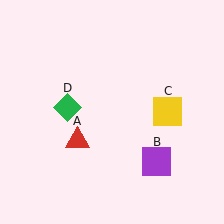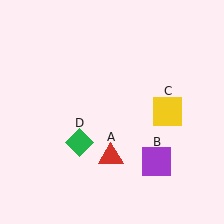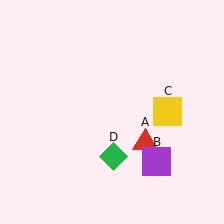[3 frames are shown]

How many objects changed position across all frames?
2 objects changed position: red triangle (object A), green diamond (object D).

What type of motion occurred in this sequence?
The red triangle (object A), green diamond (object D) rotated counterclockwise around the center of the scene.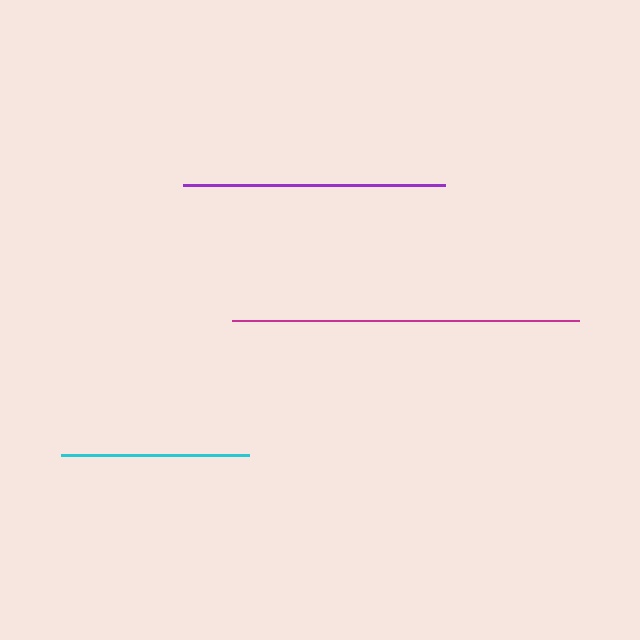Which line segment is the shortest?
The cyan line is the shortest at approximately 189 pixels.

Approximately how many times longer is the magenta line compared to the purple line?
The magenta line is approximately 1.3 times the length of the purple line.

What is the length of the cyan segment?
The cyan segment is approximately 189 pixels long.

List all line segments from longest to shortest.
From longest to shortest: magenta, purple, cyan.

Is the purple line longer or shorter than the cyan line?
The purple line is longer than the cyan line.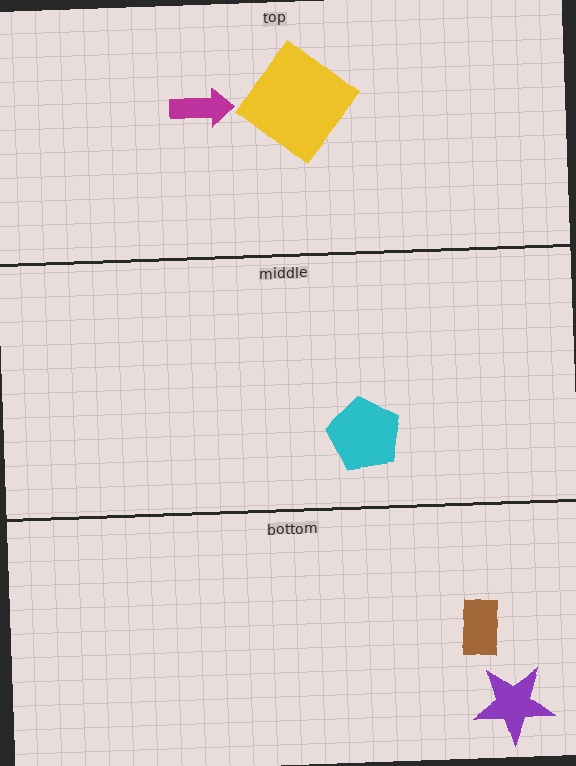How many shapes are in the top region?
2.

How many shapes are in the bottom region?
2.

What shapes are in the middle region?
The cyan pentagon.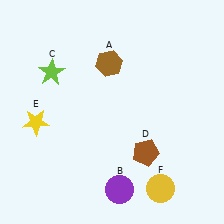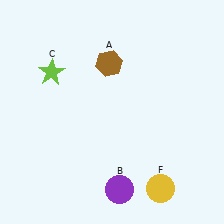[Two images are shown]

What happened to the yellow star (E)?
The yellow star (E) was removed in Image 2. It was in the bottom-left area of Image 1.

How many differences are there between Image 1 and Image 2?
There are 2 differences between the two images.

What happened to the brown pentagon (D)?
The brown pentagon (D) was removed in Image 2. It was in the bottom-right area of Image 1.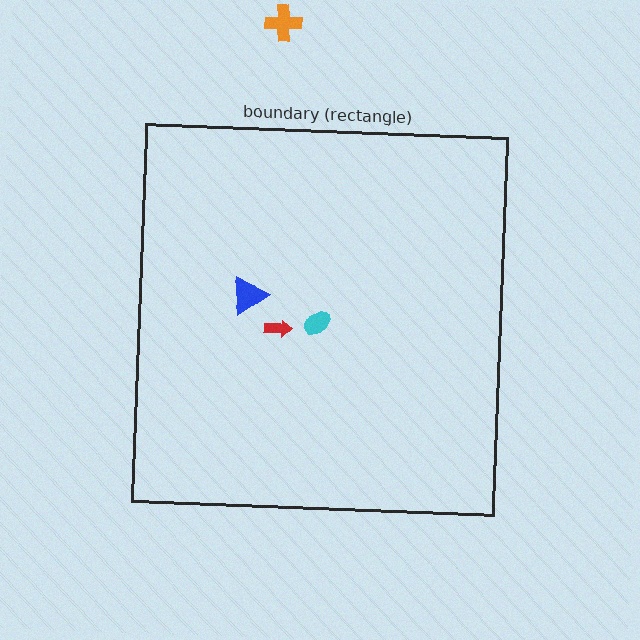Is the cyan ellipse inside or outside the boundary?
Inside.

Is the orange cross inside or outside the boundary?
Outside.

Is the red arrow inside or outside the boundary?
Inside.